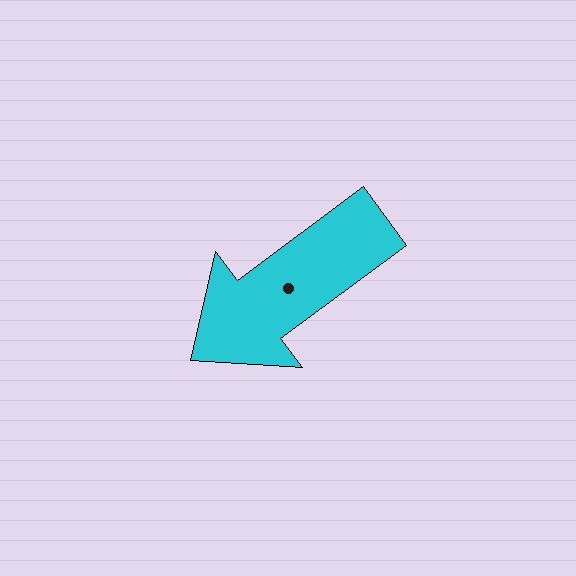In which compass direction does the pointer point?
Southwest.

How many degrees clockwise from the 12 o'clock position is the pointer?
Approximately 233 degrees.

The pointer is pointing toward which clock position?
Roughly 8 o'clock.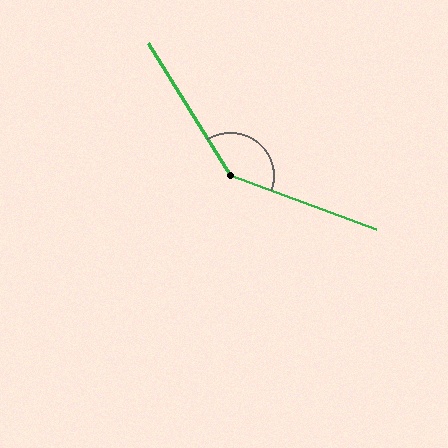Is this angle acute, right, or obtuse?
It is obtuse.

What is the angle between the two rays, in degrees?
Approximately 142 degrees.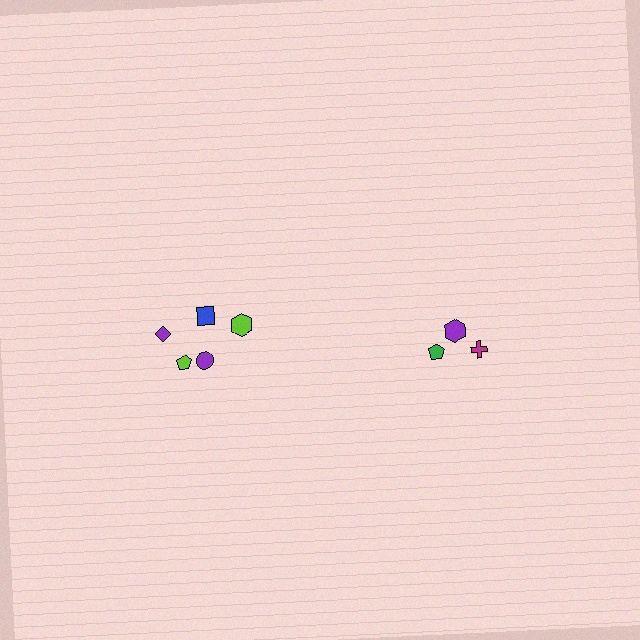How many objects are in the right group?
There are 3 objects.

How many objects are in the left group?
There are 5 objects.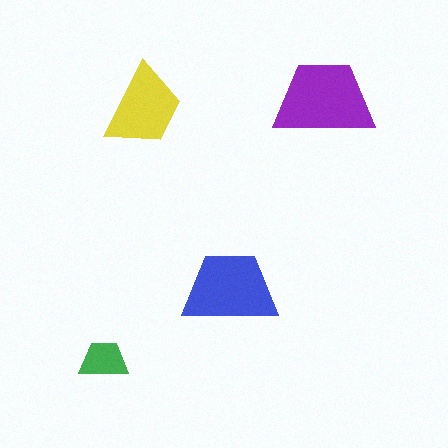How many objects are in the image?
There are 4 objects in the image.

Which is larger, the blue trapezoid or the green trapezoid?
The blue one.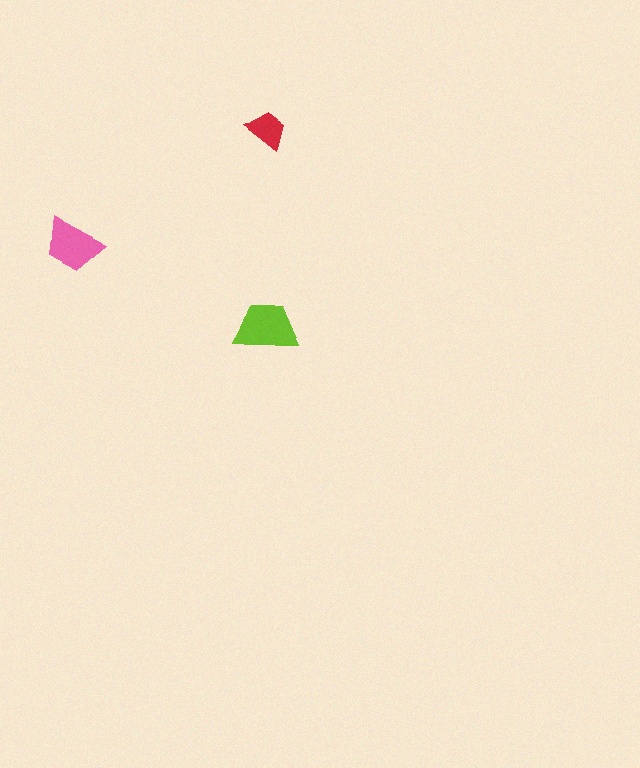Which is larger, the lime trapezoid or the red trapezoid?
The lime one.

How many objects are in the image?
There are 3 objects in the image.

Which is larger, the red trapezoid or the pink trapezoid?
The pink one.